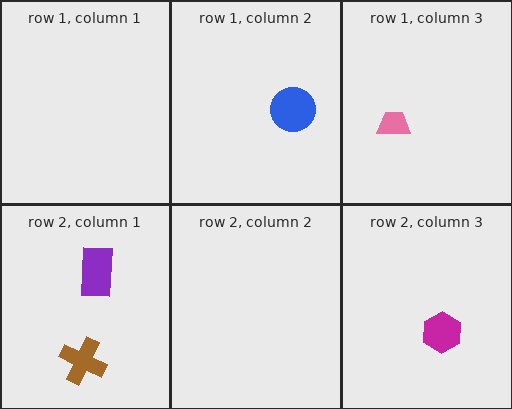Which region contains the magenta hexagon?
The row 2, column 3 region.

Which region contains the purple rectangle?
The row 2, column 1 region.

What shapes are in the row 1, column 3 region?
The pink trapezoid.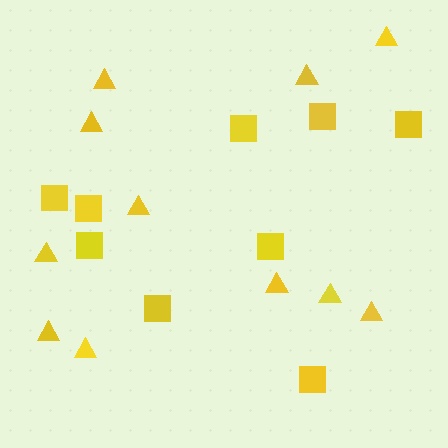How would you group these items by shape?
There are 2 groups: one group of squares (9) and one group of triangles (11).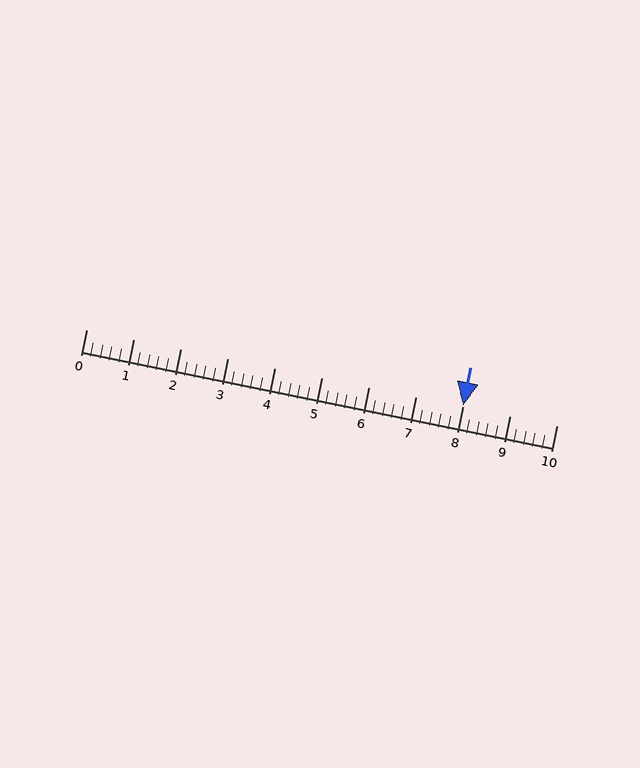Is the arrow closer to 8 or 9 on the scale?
The arrow is closer to 8.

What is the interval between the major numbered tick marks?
The major tick marks are spaced 1 units apart.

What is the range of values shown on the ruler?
The ruler shows values from 0 to 10.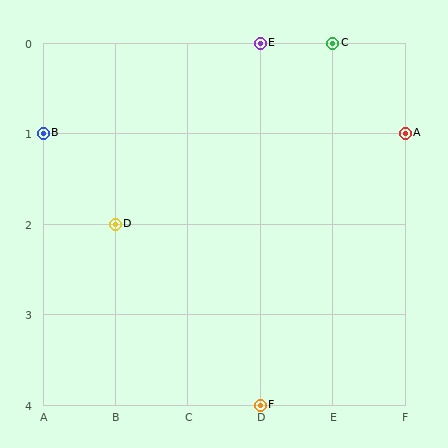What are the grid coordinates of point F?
Point F is at grid coordinates (D, 4).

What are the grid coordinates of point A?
Point A is at grid coordinates (F, 1).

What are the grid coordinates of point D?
Point D is at grid coordinates (B, 2).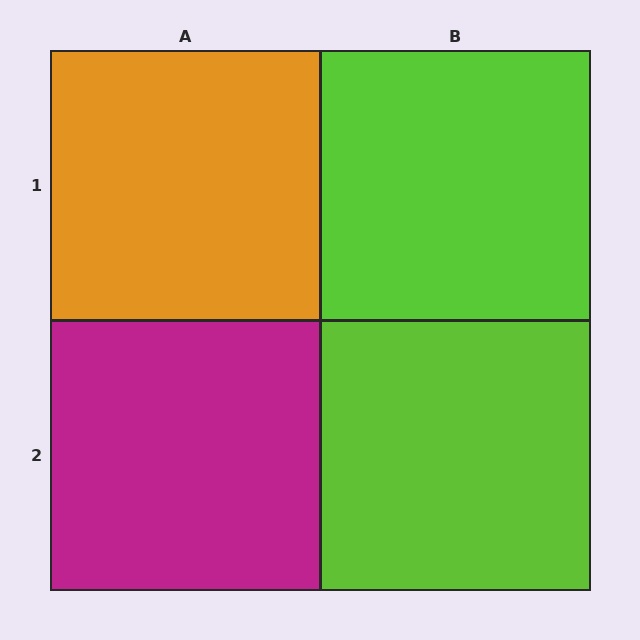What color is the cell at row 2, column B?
Lime.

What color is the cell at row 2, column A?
Magenta.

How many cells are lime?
2 cells are lime.